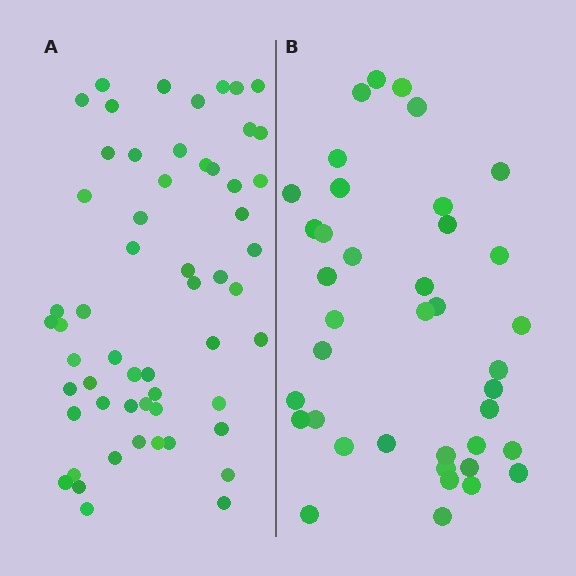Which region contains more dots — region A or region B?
Region A (the left region) has more dots.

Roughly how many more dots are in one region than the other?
Region A has approximately 20 more dots than region B.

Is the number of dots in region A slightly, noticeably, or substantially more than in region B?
Region A has substantially more. The ratio is roughly 1.5 to 1.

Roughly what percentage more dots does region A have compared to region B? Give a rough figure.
About 45% more.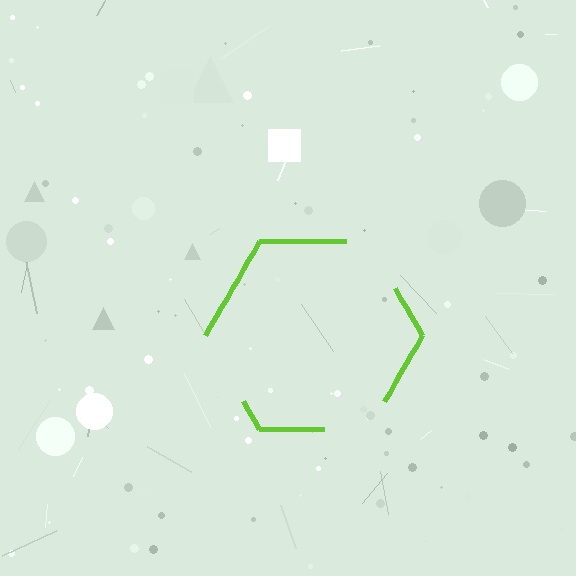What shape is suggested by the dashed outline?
The dashed outline suggests a hexagon.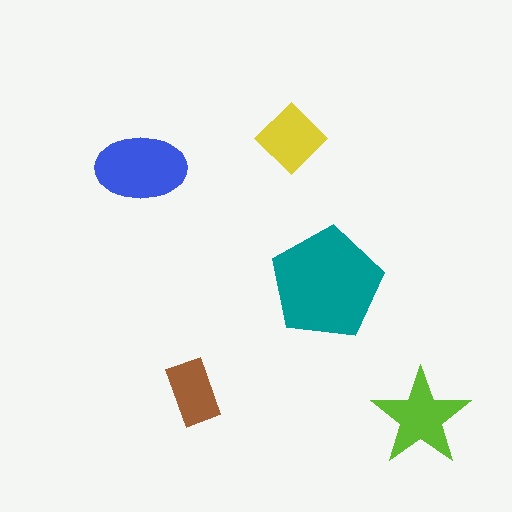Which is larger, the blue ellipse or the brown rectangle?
The blue ellipse.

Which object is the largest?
The teal pentagon.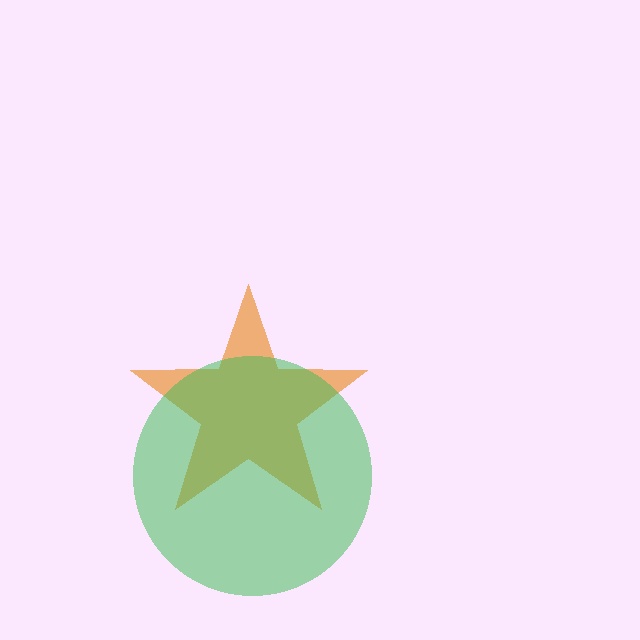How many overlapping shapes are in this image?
There are 2 overlapping shapes in the image.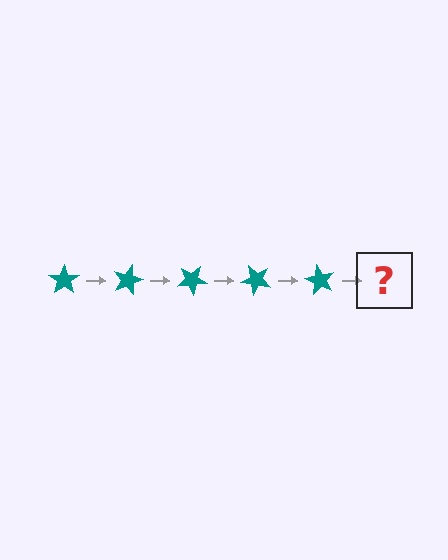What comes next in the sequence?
The next element should be a teal star rotated 75 degrees.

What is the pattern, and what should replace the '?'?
The pattern is that the star rotates 15 degrees each step. The '?' should be a teal star rotated 75 degrees.